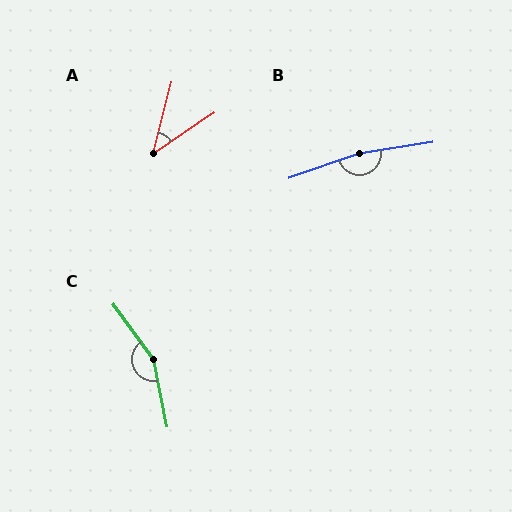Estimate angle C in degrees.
Approximately 155 degrees.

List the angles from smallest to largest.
A (42°), C (155°), B (170°).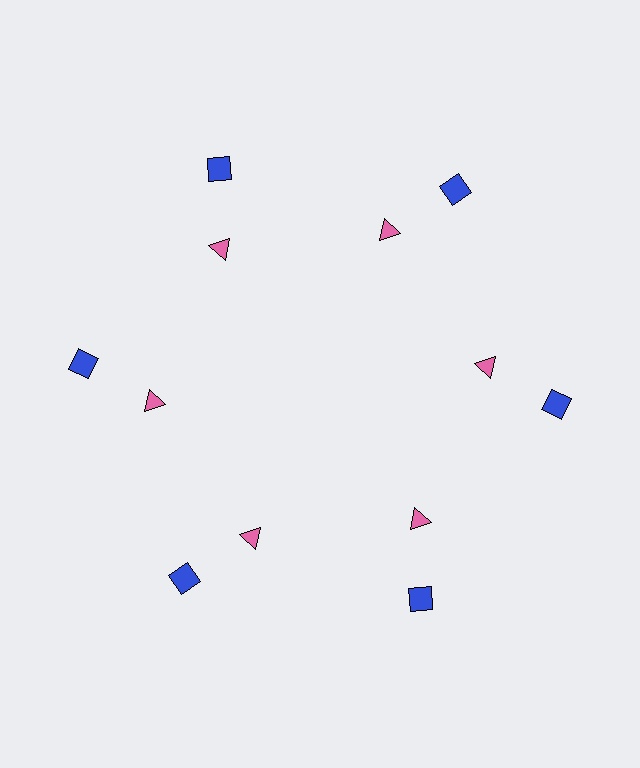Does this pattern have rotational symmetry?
Yes, this pattern has 6-fold rotational symmetry. It looks the same after rotating 60 degrees around the center.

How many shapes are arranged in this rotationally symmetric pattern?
There are 12 shapes, arranged in 6 groups of 2.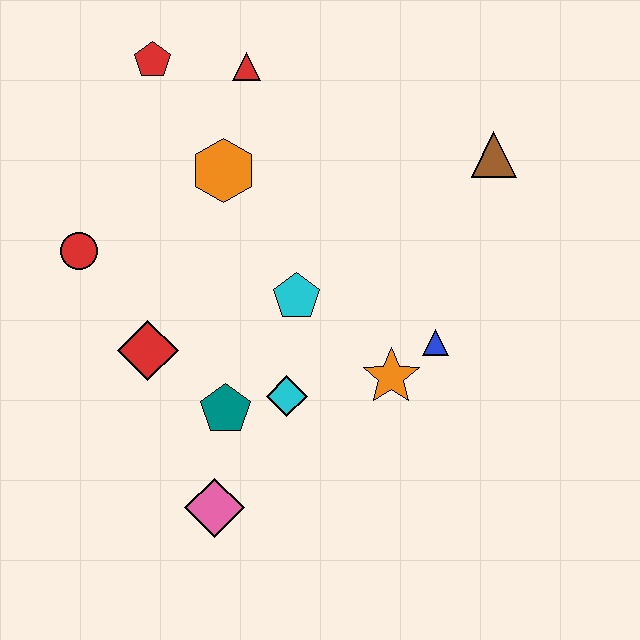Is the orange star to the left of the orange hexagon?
No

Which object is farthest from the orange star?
The red pentagon is farthest from the orange star.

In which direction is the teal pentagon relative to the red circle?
The teal pentagon is below the red circle.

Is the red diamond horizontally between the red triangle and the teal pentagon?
No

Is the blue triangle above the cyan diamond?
Yes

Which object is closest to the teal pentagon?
The cyan diamond is closest to the teal pentagon.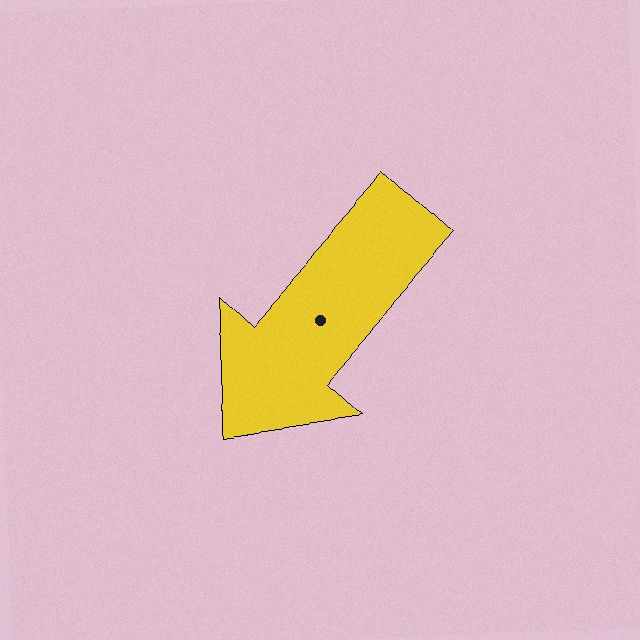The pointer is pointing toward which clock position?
Roughly 7 o'clock.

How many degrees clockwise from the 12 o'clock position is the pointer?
Approximately 221 degrees.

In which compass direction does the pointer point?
Southwest.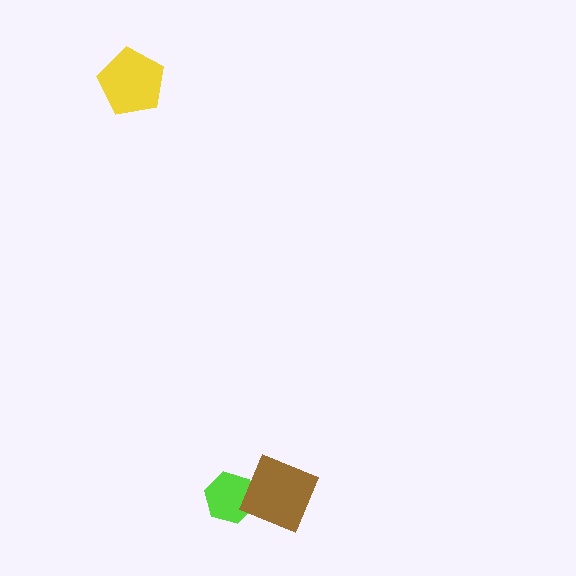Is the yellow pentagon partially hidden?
No, no other shape covers it.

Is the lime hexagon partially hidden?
Yes, it is partially covered by another shape.